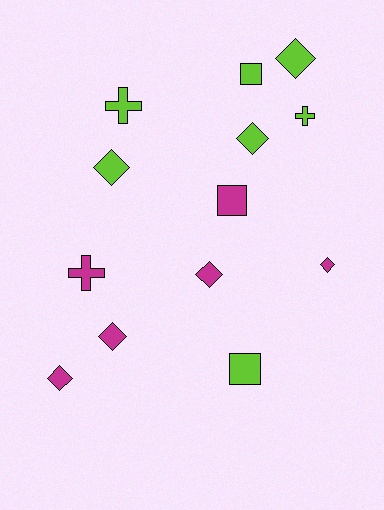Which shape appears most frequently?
Diamond, with 7 objects.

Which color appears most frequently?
Lime, with 7 objects.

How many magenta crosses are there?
There is 1 magenta cross.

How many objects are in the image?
There are 13 objects.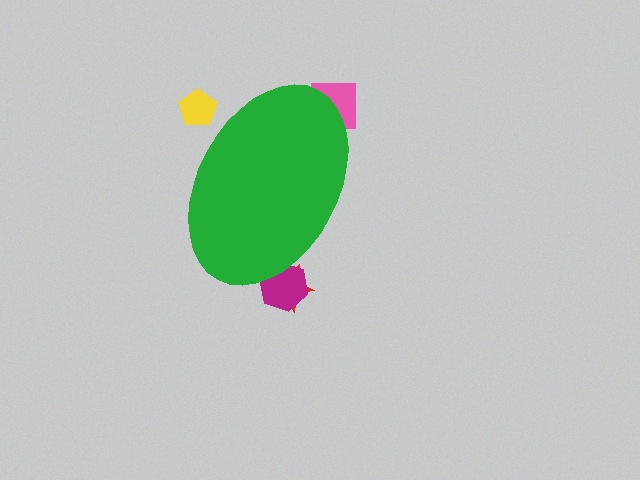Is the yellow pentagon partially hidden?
Yes, the yellow pentagon is partially hidden behind the green ellipse.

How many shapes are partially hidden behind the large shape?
4 shapes are partially hidden.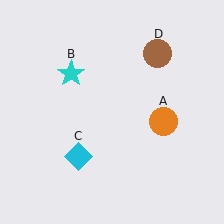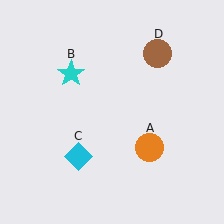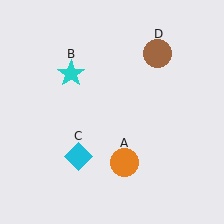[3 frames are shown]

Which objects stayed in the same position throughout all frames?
Cyan star (object B) and cyan diamond (object C) and brown circle (object D) remained stationary.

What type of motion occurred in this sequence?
The orange circle (object A) rotated clockwise around the center of the scene.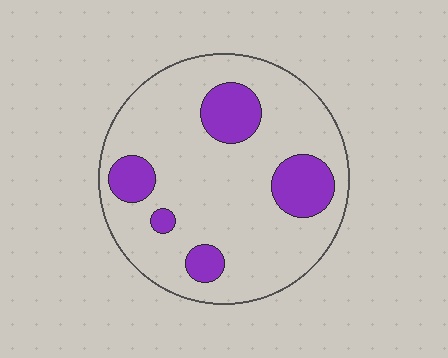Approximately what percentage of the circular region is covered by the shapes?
Approximately 20%.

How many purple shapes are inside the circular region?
5.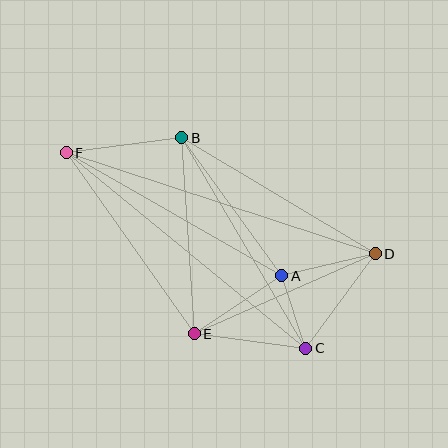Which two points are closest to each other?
Points A and C are closest to each other.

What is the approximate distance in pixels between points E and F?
The distance between E and F is approximately 222 pixels.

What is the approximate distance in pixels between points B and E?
The distance between B and E is approximately 197 pixels.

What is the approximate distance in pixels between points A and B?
The distance between A and B is approximately 170 pixels.